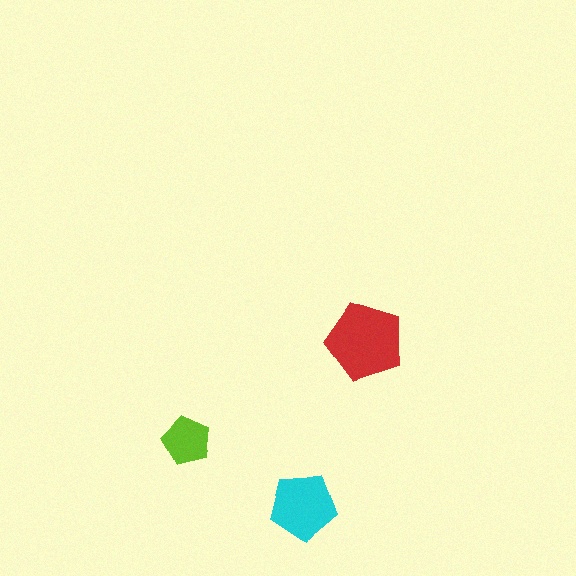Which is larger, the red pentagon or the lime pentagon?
The red one.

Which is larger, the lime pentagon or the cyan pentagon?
The cyan one.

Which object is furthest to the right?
The red pentagon is rightmost.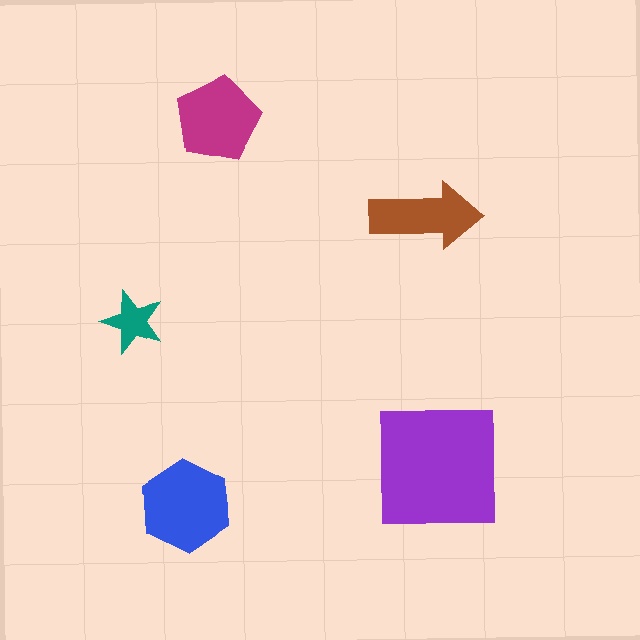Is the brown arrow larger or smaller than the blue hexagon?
Smaller.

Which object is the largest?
The purple square.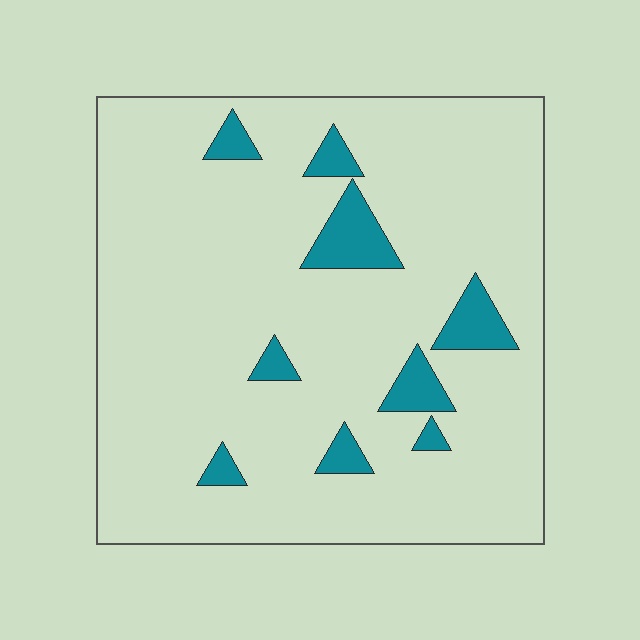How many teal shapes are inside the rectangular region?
9.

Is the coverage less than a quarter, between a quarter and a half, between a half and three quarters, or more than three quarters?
Less than a quarter.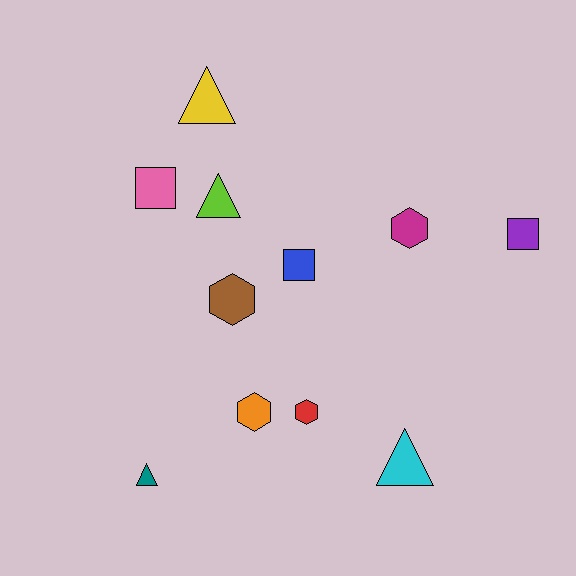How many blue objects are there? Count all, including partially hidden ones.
There is 1 blue object.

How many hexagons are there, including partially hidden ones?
There are 4 hexagons.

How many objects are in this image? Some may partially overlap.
There are 11 objects.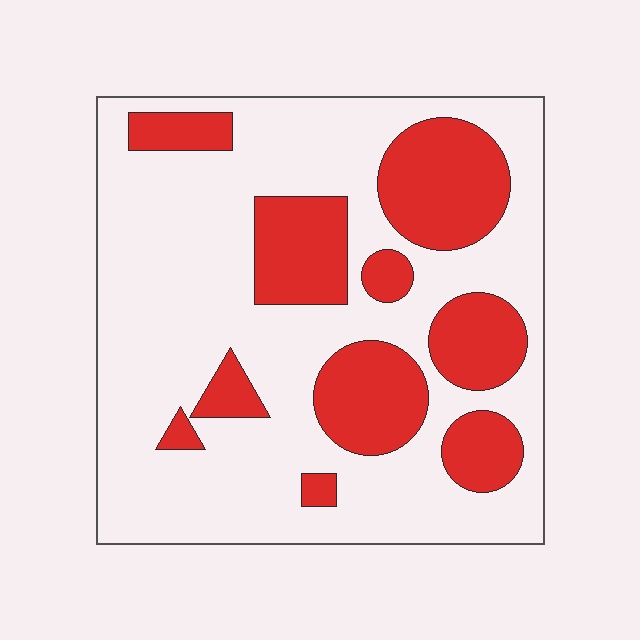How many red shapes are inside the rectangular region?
10.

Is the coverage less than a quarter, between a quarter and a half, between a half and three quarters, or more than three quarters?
Between a quarter and a half.